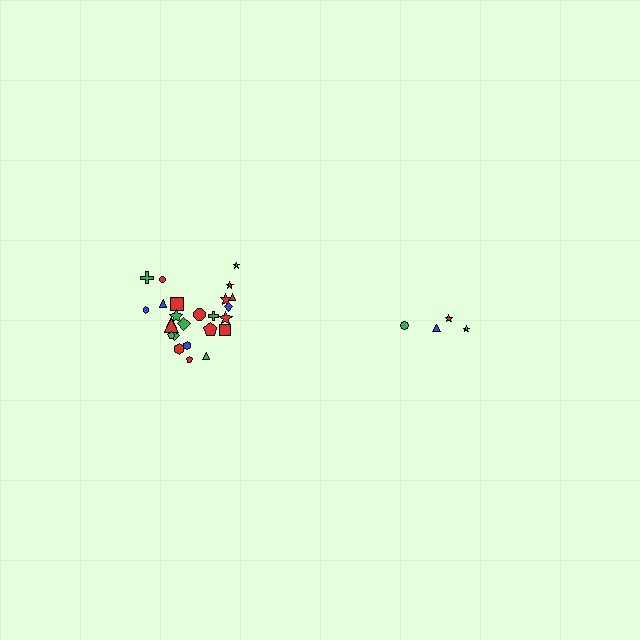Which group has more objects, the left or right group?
The left group.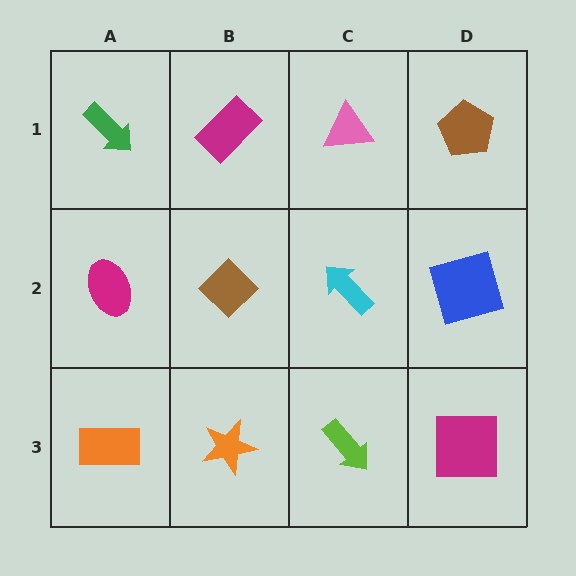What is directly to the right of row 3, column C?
A magenta square.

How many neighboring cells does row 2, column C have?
4.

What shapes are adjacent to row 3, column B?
A brown diamond (row 2, column B), an orange rectangle (row 3, column A), a lime arrow (row 3, column C).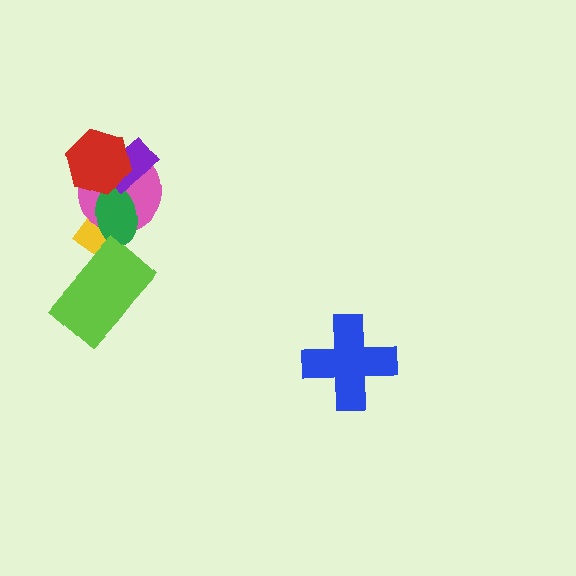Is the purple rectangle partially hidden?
Yes, it is partially covered by another shape.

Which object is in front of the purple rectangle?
The red hexagon is in front of the purple rectangle.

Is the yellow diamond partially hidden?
Yes, it is partially covered by another shape.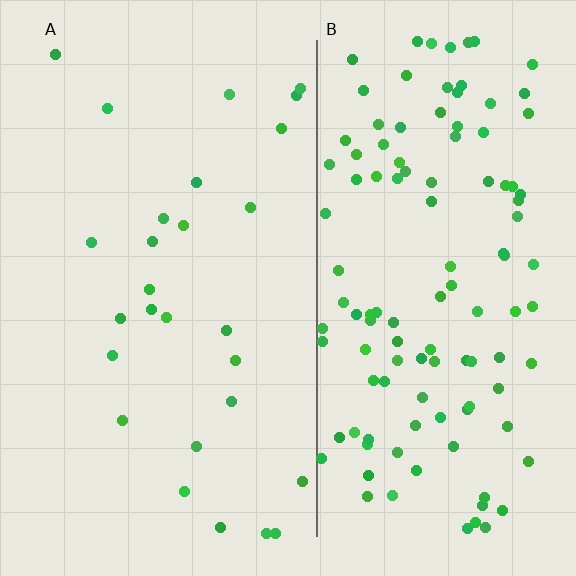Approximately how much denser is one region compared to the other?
Approximately 4.4× — region B over region A.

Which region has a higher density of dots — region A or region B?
B (the right).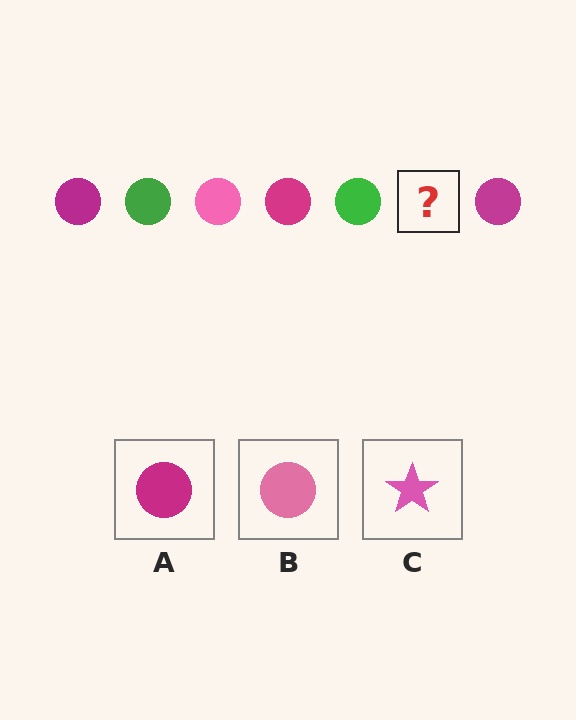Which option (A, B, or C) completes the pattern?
B.